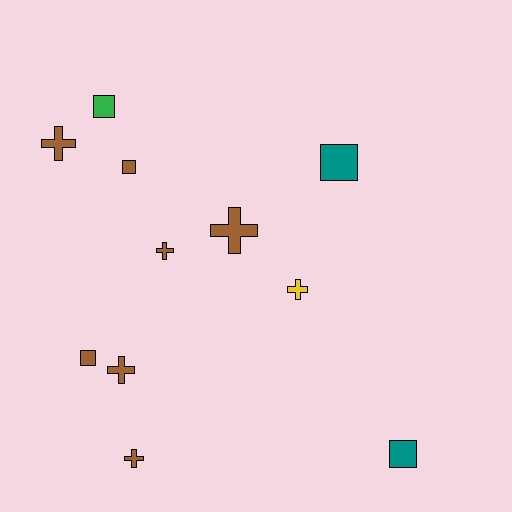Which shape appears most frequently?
Cross, with 6 objects.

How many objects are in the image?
There are 11 objects.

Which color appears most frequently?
Brown, with 7 objects.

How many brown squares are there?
There are 2 brown squares.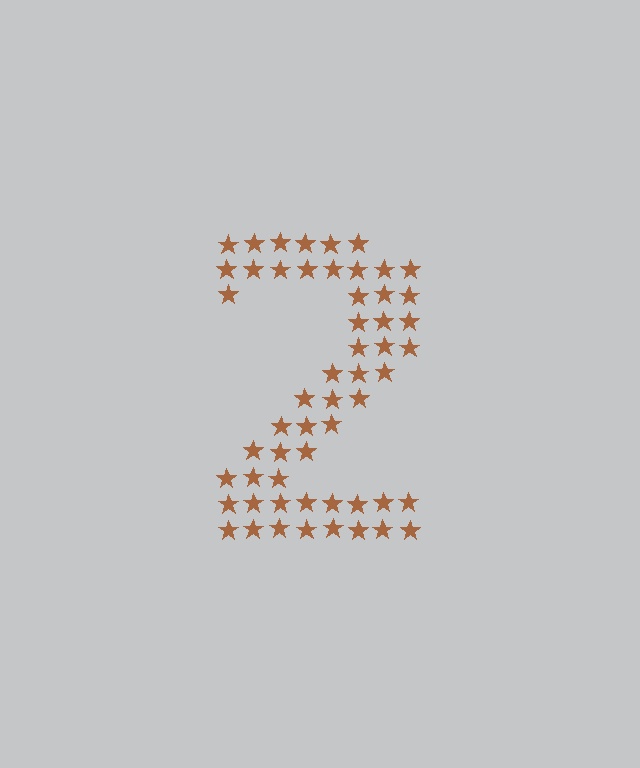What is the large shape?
The large shape is the digit 2.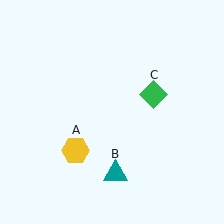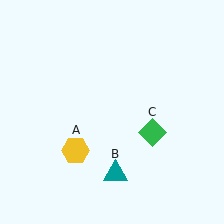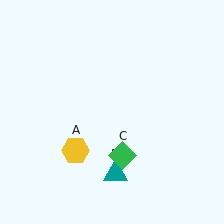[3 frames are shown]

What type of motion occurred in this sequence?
The green diamond (object C) rotated clockwise around the center of the scene.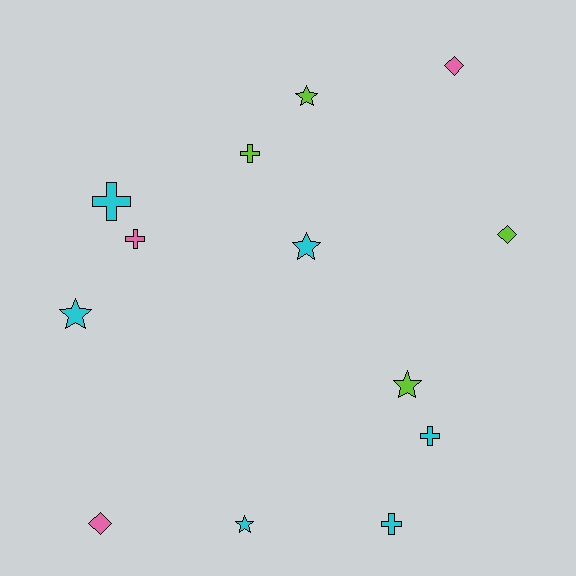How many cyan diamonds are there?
There are no cyan diamonds.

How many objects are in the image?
There are 13 objects.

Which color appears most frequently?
Cyan, with 6 objects.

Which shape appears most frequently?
Star, with 5 objects.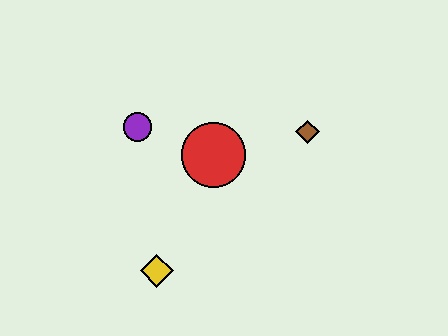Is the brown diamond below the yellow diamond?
No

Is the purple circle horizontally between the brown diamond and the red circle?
No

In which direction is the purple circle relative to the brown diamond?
The purple circle is to the left of the brown diamond.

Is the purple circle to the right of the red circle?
No